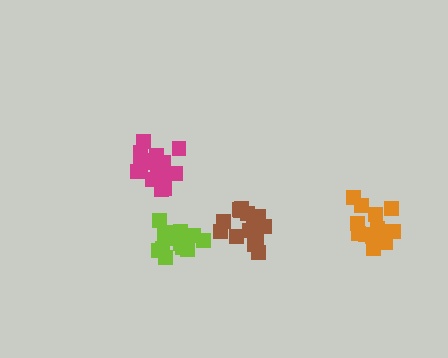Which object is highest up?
The magenta cluster is topmost.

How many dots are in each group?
Group 1: 16 dots, Group 2: 20 dots, Group 3: 17 dots, Group 4: 15 dots (68 total).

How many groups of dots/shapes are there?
There are 4 groups.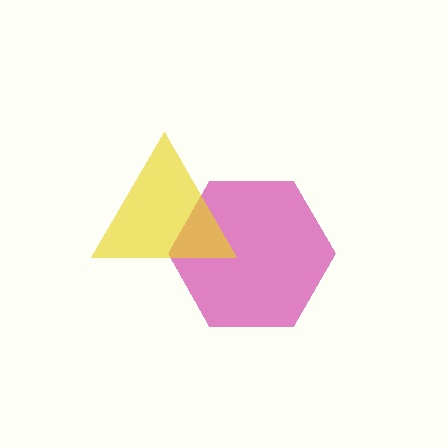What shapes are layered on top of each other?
The layered shapes are: a magenta hexagon, a yellow triangle.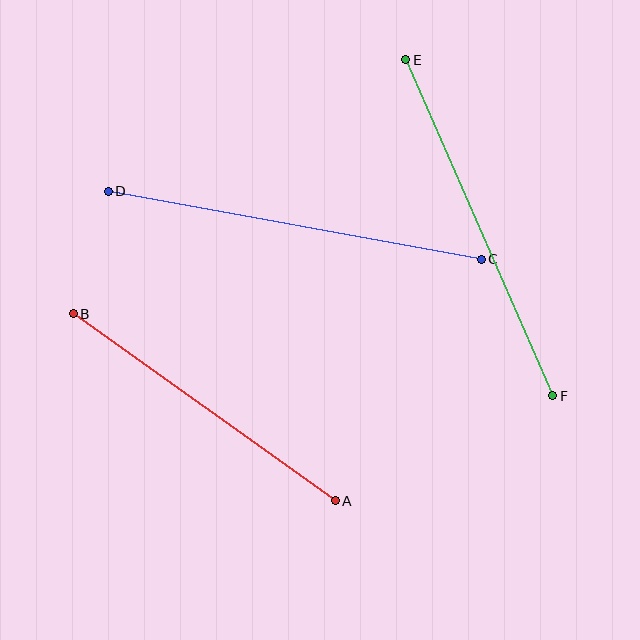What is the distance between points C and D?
The distance is approximately 379 pixels.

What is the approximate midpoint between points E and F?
The midpoint is at approximately (479, 228) pixels.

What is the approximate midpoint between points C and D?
The midpoint is at approximately (295, 225) pixels.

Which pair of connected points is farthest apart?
Points C and D are farthest apart.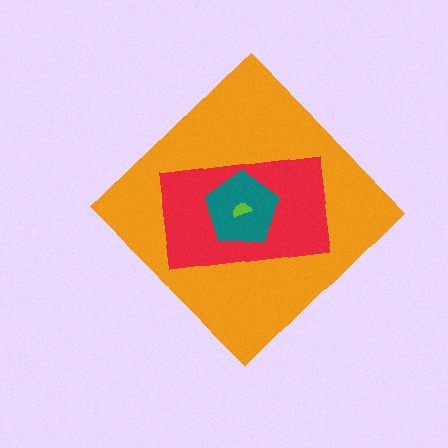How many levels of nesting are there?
4.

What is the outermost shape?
The orange diamond.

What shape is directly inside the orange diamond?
The red rectangle.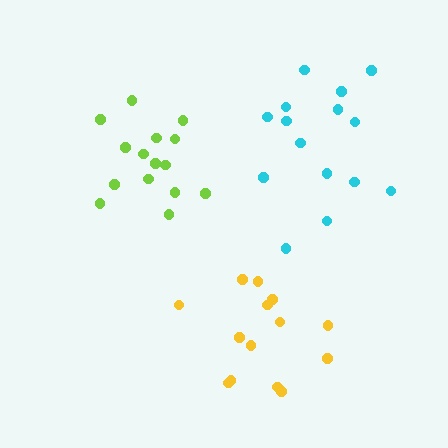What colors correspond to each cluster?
The clusters are colored: yellow, cyan, lime.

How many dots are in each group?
Group 1: 14 dots, Group 2: 15 dots, Group 3: 15 dots (44 total).